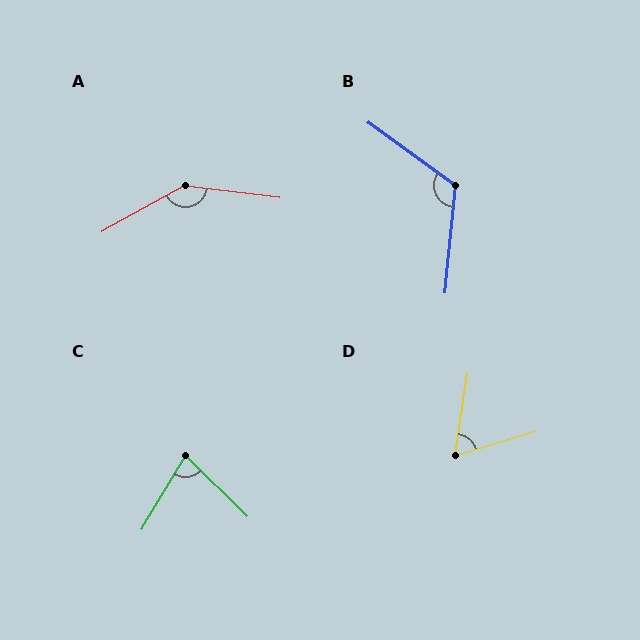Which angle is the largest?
A, at approximately 144 degrees.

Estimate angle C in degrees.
Approximately 76 degrees.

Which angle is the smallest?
D, at approximately 64 degrees.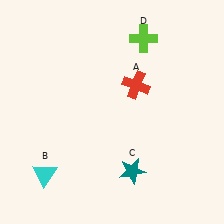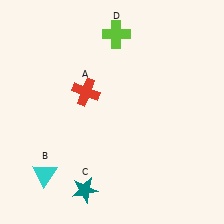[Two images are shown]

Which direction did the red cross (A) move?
The red cross (A) moved left.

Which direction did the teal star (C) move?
The teal star (C) moved left.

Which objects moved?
The objects that moved are: the red cross (A), the teal star (C), the lime cross (D).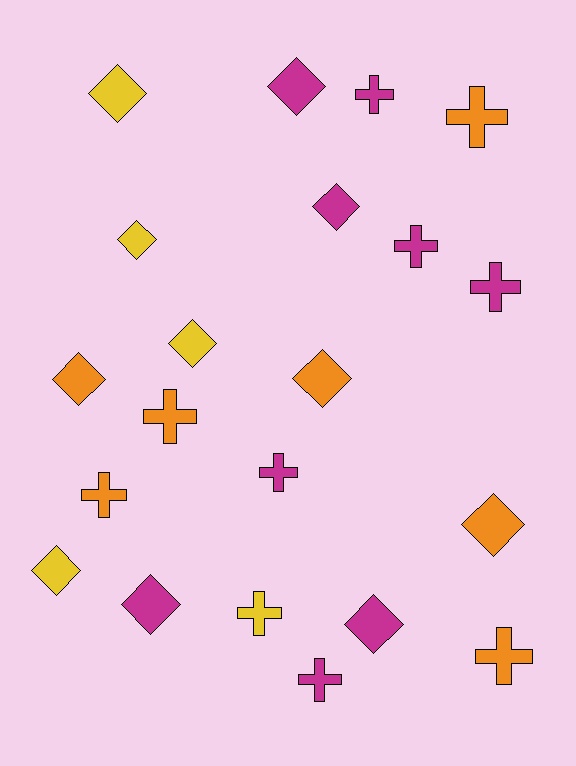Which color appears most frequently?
Magenta, with 9 objects.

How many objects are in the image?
There are 21 objects.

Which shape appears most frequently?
Diamond, with 11 objects.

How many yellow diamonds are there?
There are 4 yellow diamonds.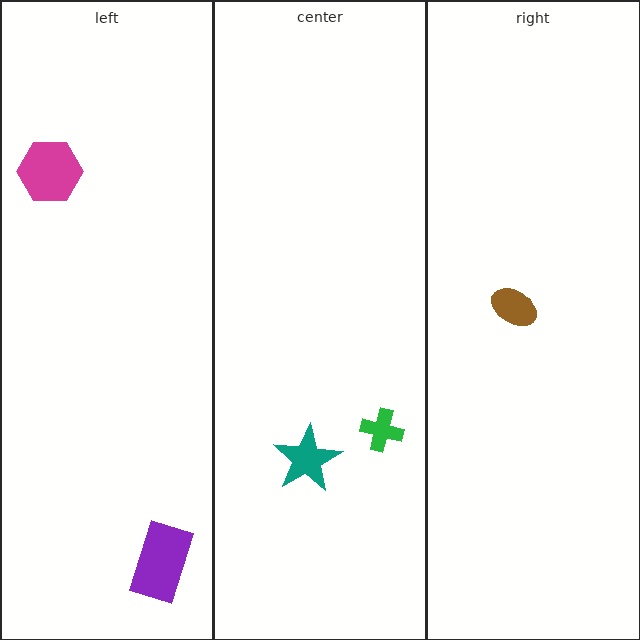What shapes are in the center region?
The green cross, the teal star.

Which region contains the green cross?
The center region.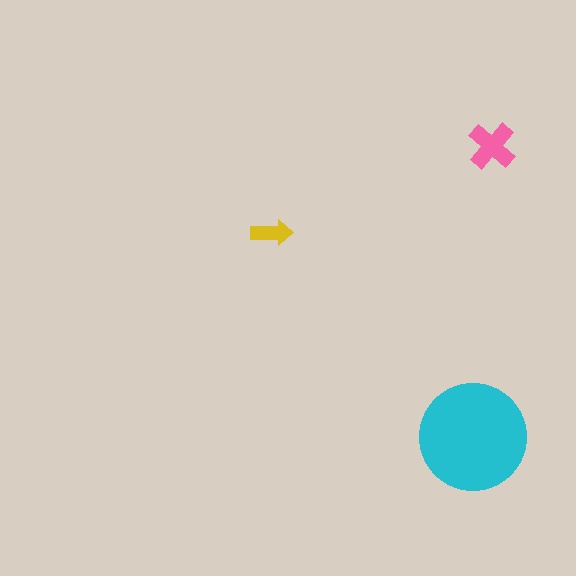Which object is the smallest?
The yellow arrow.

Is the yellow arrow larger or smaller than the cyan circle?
Smaller.